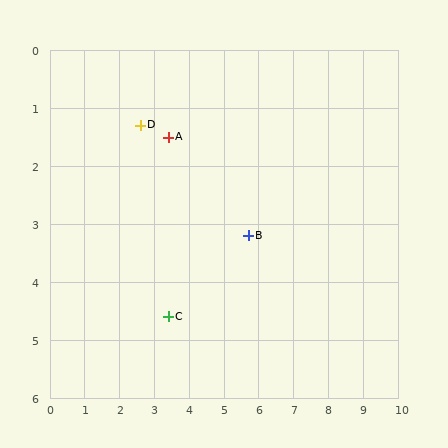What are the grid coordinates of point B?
Point B is at approximately (5.7, 3.2).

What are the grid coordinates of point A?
Point A is at approximately (3.4, 1.5).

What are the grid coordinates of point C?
Point C is at approximately (3.4, 4.6).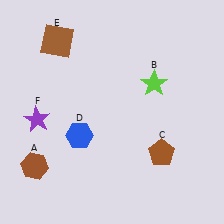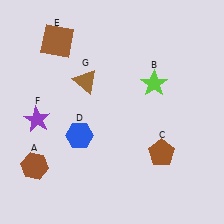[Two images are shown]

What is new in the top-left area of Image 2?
A brown triangle (G) was added in the top-left area of Image 2.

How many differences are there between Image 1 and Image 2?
There is 1 difference between the two images.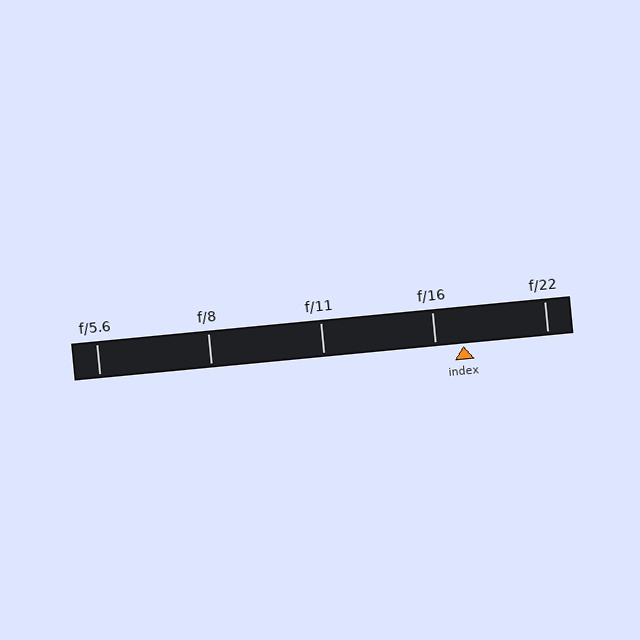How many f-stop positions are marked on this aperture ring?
There are 5 f-stop positions marked.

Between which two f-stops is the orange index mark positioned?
The index mark is between f/16 and f/22.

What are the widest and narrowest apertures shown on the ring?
The widest aperture shown is f/5.6 and the narrowest is f/22.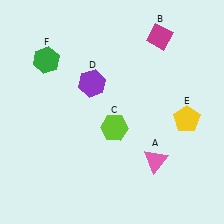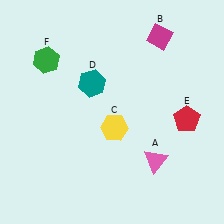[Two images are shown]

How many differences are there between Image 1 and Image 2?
There are 3 differences between the two images.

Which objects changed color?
C changed from lime to yellow. D changed from purple to teal. E changed from yellow to red.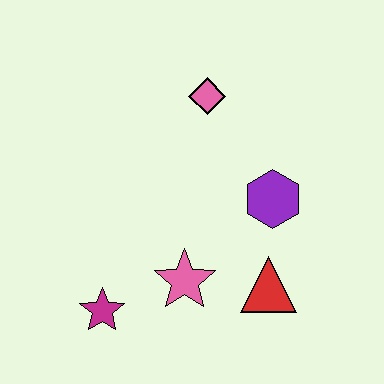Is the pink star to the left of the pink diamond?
Yes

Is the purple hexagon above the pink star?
Yes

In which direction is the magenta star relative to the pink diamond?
The magenta star is below the pink diamond.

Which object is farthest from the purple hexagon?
The magenta star is farthest from the purple hexagon.